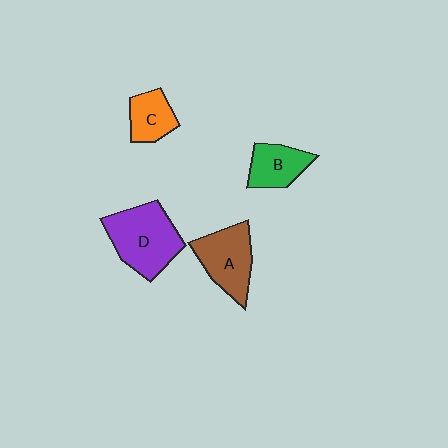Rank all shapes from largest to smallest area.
From largest to smallest: D (purple), A (brown), B (green), C (orange).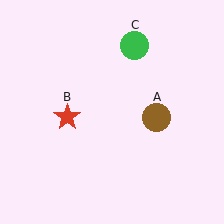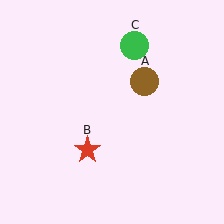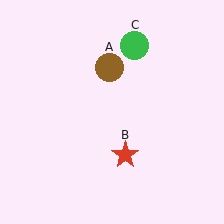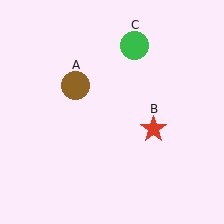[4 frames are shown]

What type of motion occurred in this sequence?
The brown circle (object A), red star (object B) rotated counterclockwise around the center of the scene.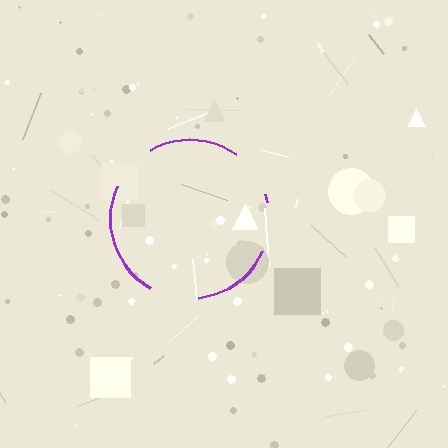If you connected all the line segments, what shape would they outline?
They would outline a circle.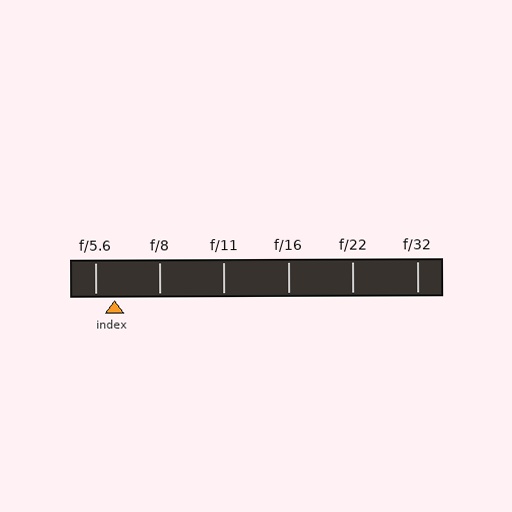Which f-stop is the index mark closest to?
The index mark is closest to f/5.6.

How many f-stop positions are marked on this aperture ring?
There are 6 f-stop positions marked.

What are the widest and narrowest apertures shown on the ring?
The widest aperture shown is f/5.6 and the narrowest is f/32.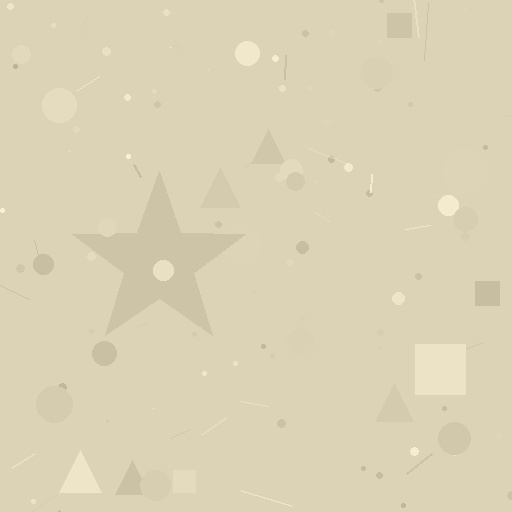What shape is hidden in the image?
A star is hidden in the image.